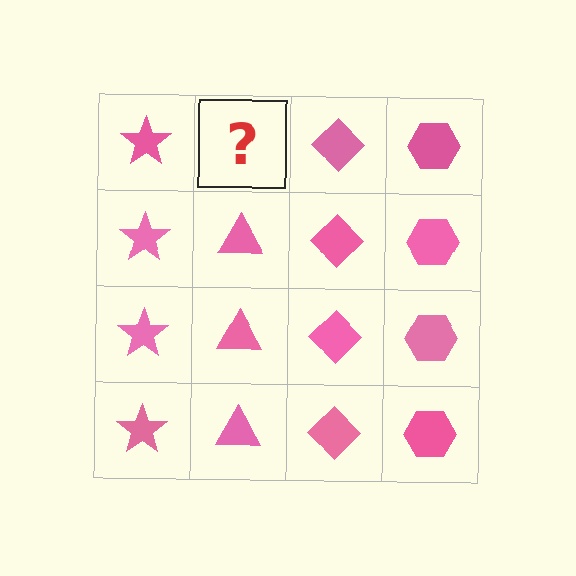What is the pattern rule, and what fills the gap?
The rule is that each column has a consistent shape. The gap should be filled with a pink triangle.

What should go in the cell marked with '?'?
The missing cell should contain a pink triangle.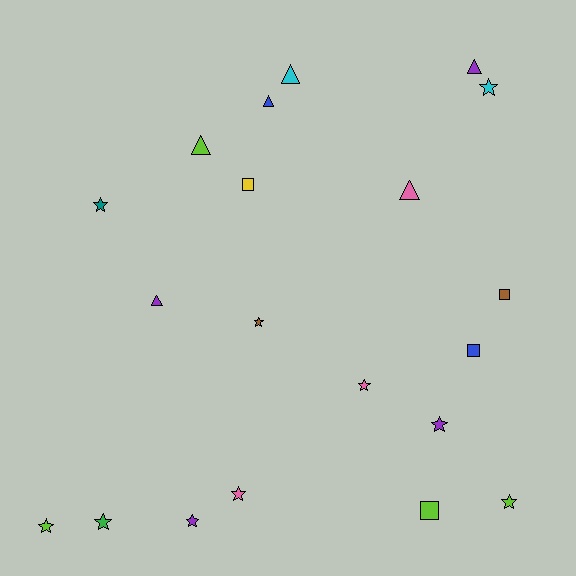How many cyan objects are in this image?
There are 2 cyan objects.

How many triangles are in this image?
There are 6 triangles.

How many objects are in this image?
There are 20 objects.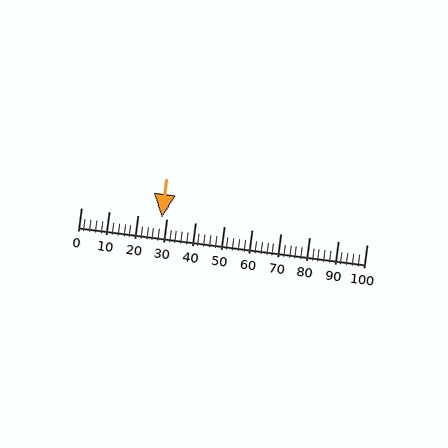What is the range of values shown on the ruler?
The ruler shows values from 0 to 100.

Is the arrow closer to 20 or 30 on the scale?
The arrow is closer to 30.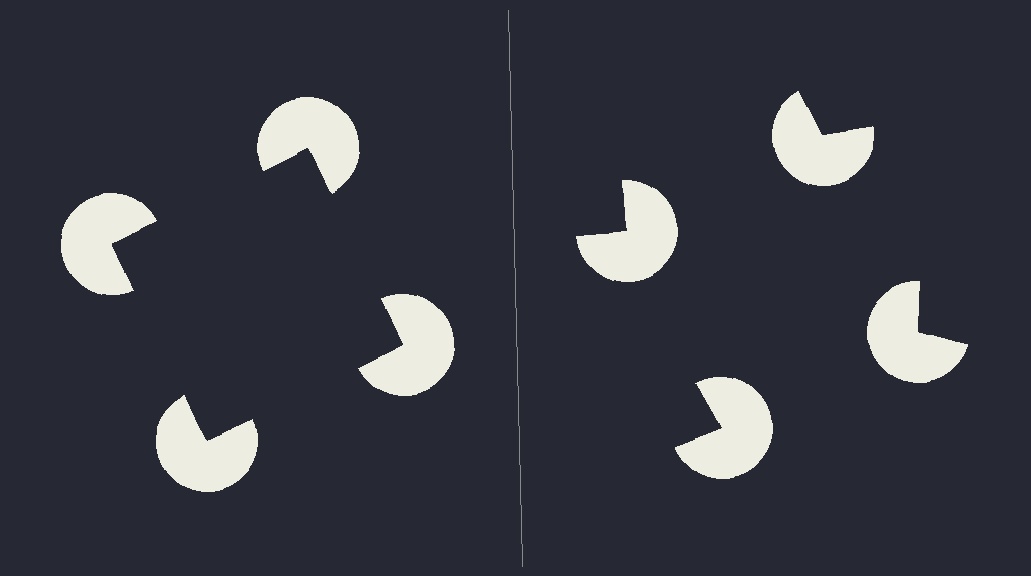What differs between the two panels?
The pac-man discs are positioned identically on both sides; only the wedge orientations differ. On the left they align to a square; on the right they are misaligned.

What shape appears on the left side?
An illusory square.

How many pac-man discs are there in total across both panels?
8 — 4 on each side.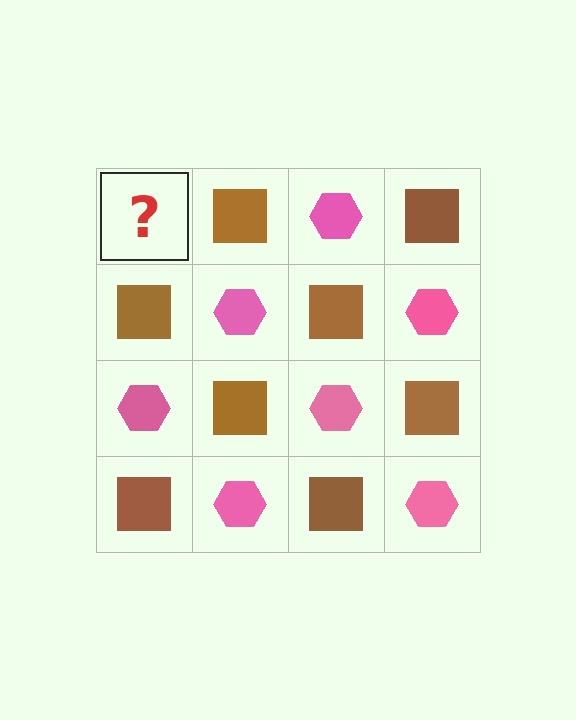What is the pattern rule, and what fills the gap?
The rule is that it alternates pink hexagon and brown square in a checkerboard pattern. The gap should be filled with a pink hexagon.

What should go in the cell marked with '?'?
The missing cell should contain a pink hexagon.